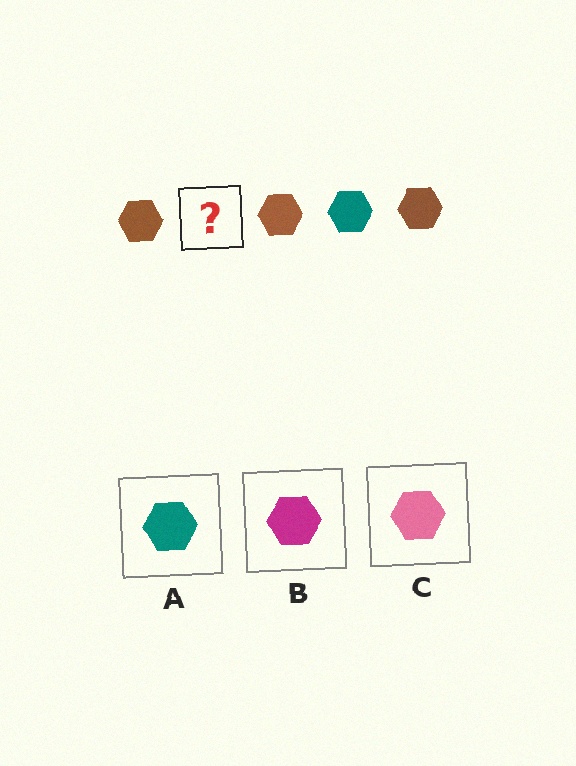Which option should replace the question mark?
Option A.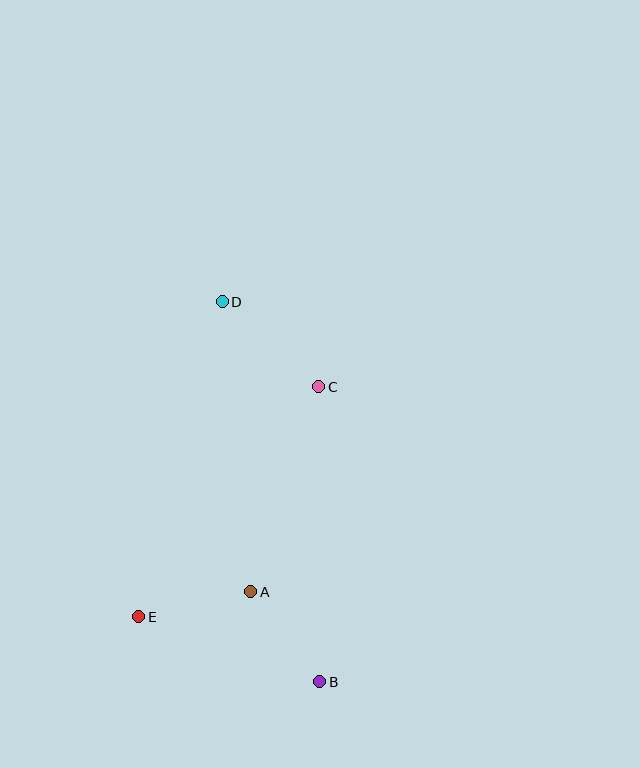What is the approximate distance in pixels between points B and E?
The distance between B and E is approximately 192 pixels.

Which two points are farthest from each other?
Points B and D are farthest from each other.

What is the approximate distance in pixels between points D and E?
The distance between D and E is approximately 326 pixels.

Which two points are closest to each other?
Points A and B are closest to each other.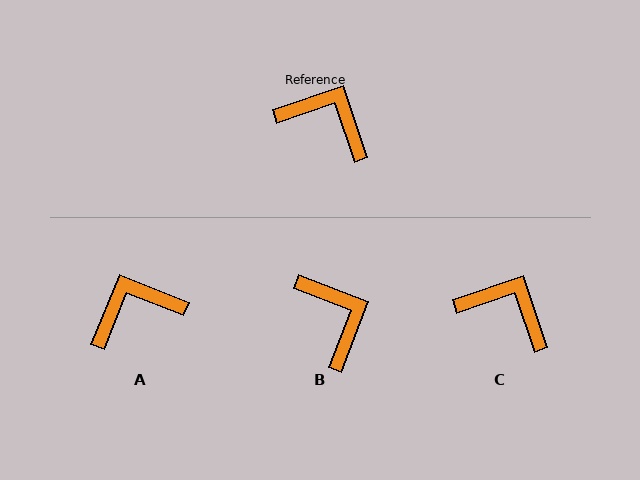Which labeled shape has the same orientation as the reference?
C.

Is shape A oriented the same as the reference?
No, it is off by about 50 degrees.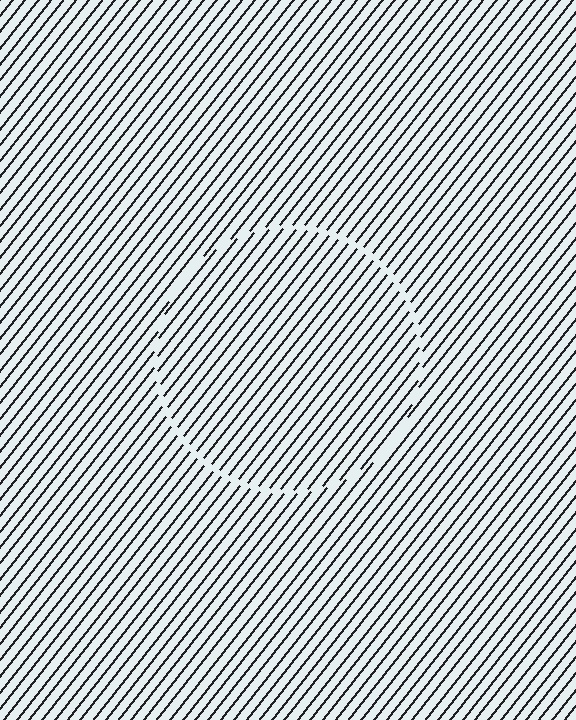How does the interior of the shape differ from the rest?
The interior of the shape contains the same grating, shifted by half a period — the contour is defined by the phase discontinuity where line-ends from the inner and outer gratings abut.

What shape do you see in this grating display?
An illusory circle. The interior of the shape contains the same grating, shifted by half a period — the contour is defined by the phase discontinuity where line-ends from the inner and outer gratings abut.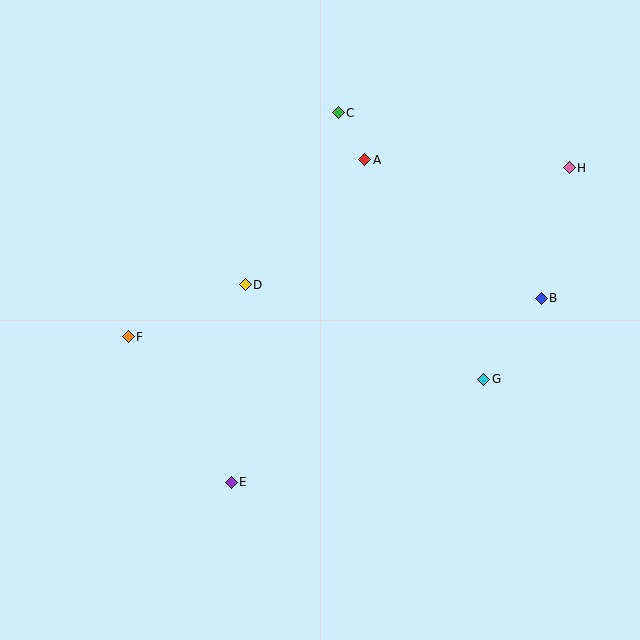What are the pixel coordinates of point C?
Point C is at (338, 113).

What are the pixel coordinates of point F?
Point F is at (128, 337).